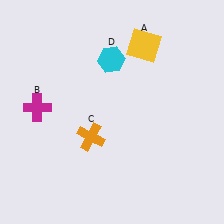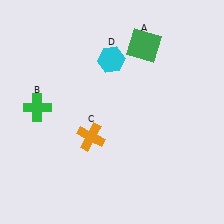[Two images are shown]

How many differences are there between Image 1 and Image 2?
There are 2 differences between the two images.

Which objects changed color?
A changed from yellow to green. B changed from magenta to green.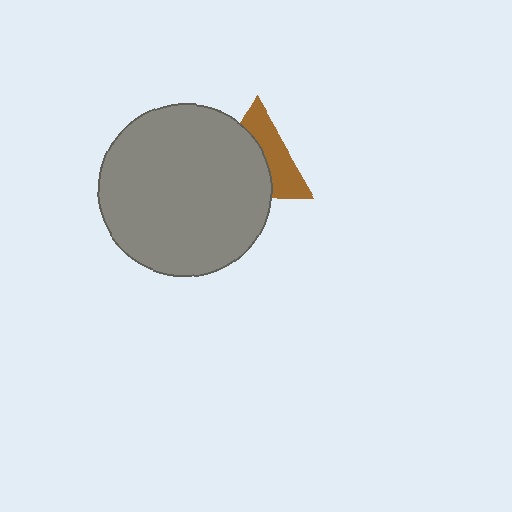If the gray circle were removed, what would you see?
You would see the complete brown triangle.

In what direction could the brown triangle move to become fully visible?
The brown triangle could move right. That would shift it out from behind the gray circle entirely.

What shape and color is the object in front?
The object in front is a gray circle.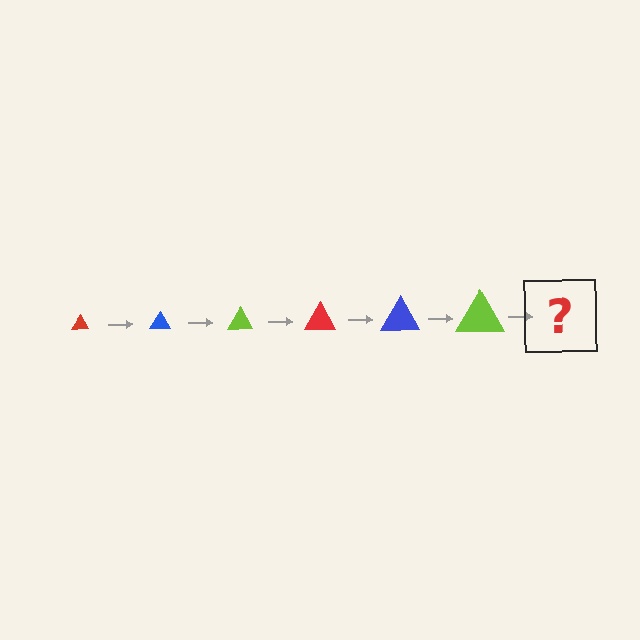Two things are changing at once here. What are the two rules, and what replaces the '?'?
The two rules are that the triangle grows larger each step and the color cycles through red, blue, and lime. The '?' should be a red triangle, larger than the previous one.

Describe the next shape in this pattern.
It should be a red triangle, larger than the previous one.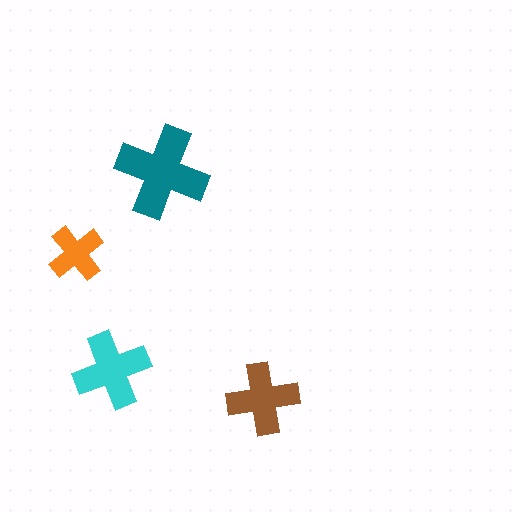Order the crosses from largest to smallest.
the teal one, the cyan one, the brown one, the orange one.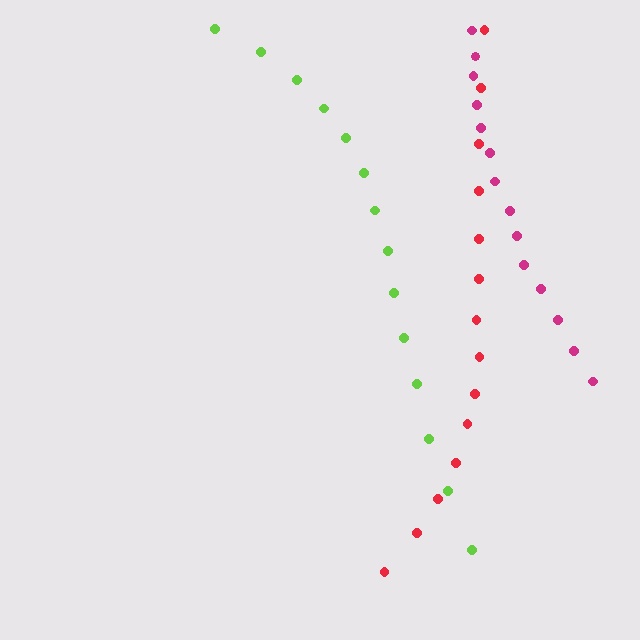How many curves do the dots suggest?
There are 3 distinct paths.